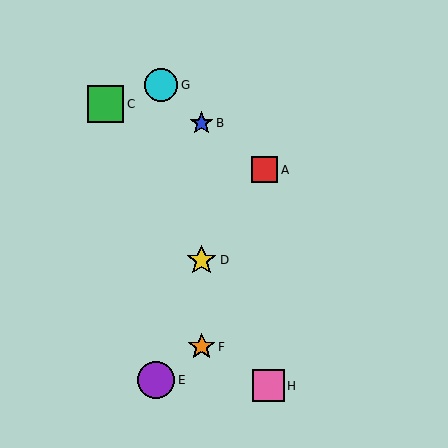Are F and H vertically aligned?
No, F is at x≈202 and H is at x≈268.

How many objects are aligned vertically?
3 objects (B, D, F) are aligned vertically.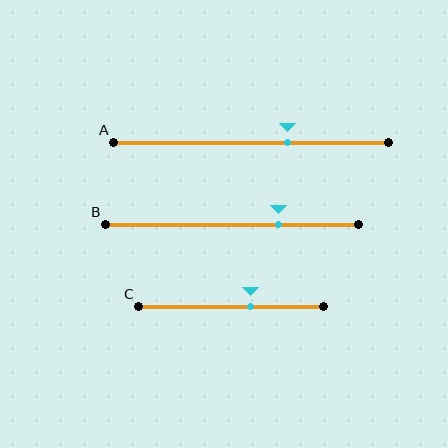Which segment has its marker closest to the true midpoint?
Segment C has its marker closest to the true midpoint.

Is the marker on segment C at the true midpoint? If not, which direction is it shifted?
No, the marker on segment C is shifted to the right by about 11% of the segment length.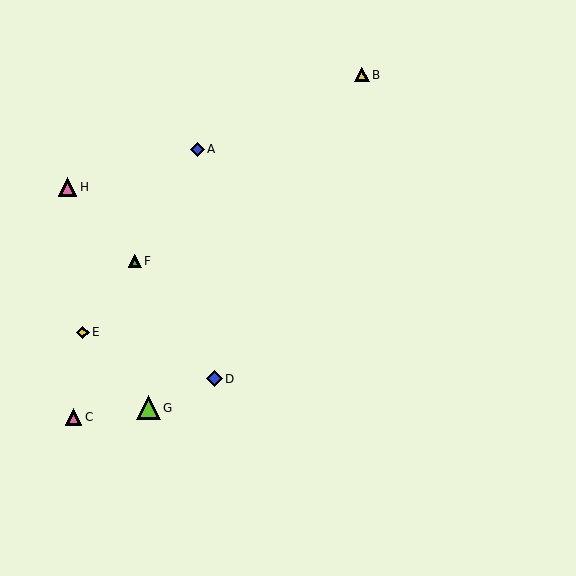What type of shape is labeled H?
Shape H is a pink triangle.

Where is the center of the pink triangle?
The center of the pink triangle is at (68, 187).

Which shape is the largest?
The lime triangle (labeled G) is the largest.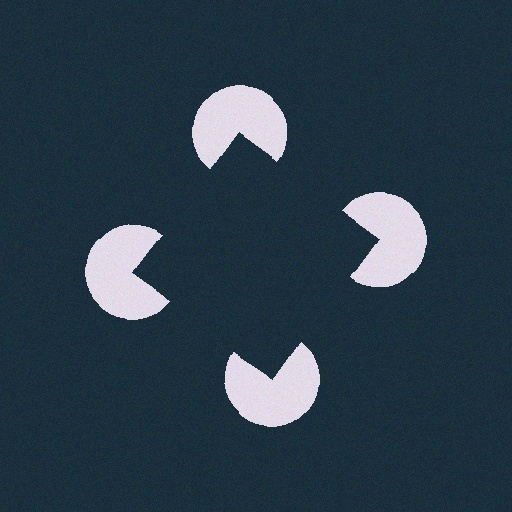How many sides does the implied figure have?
4 sides.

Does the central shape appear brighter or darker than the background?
It typically appears slightly darker than the background, even though no actual brightness change is drawn.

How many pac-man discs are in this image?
There are 4 — one at each vertex of the illusory square.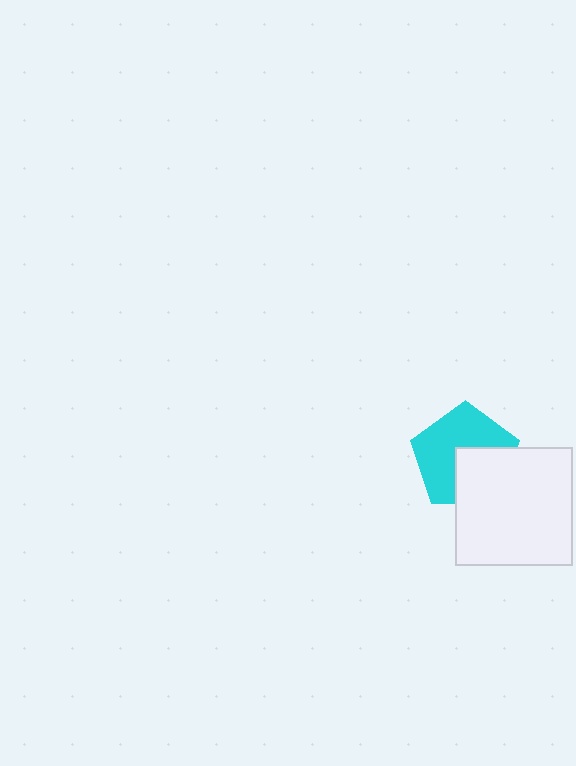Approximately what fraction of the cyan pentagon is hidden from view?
Roughly 38% of the cyan pentagon is hidden behind the white square.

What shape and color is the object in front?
The object in front is a white square.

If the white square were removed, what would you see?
You would see the complete cyan pentagon.